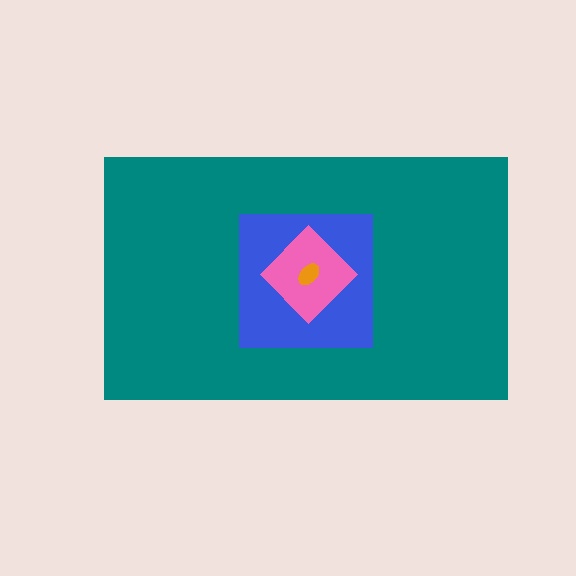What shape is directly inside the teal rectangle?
The blue square.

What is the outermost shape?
The teal rectangle.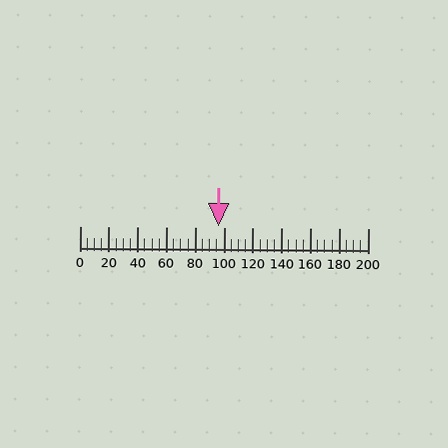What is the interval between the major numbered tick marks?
The major tick marks are spaced 20 units apart.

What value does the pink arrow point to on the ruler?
The pink arrow points to approximately 96.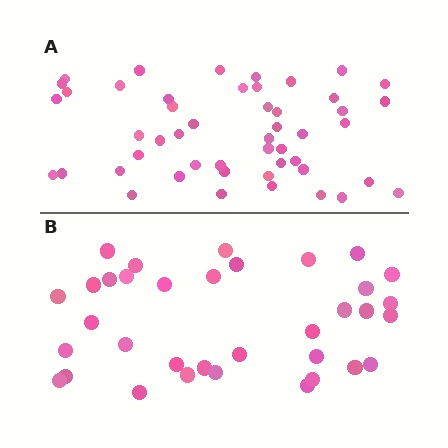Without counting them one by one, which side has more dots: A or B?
Region A (the top region) has more dots.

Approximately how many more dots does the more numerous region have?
Region A has approximately 15 more dots than region B.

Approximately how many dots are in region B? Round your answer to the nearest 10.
About 40 dots. (The exact count is 35, which rounds to 40.)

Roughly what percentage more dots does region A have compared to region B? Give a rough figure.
About 40% more.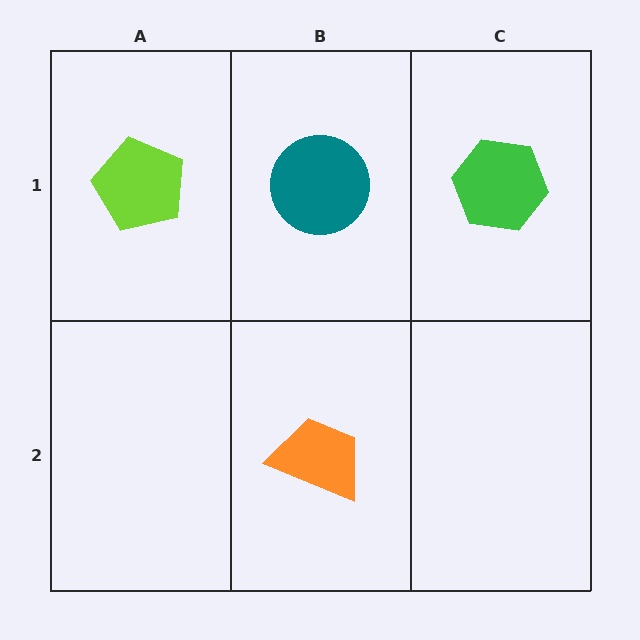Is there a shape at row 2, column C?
No, that cell is empty.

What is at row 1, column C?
A green hexagon.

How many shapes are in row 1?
3 shapes.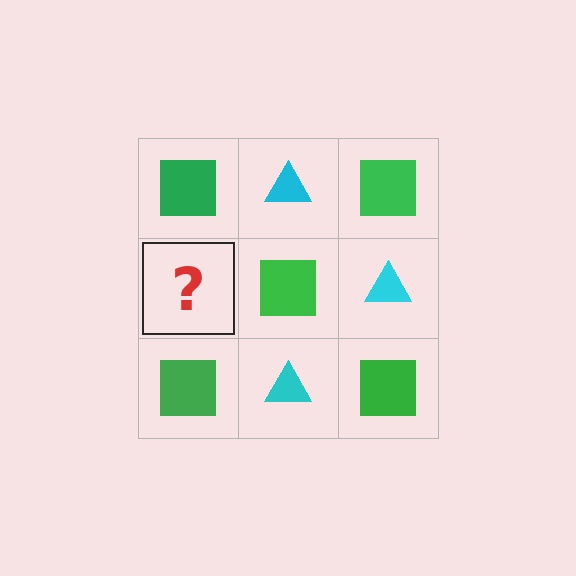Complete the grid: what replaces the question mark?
The question mark should be replaced with a cyan triangle.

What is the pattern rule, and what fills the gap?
The rule is that it alternates green square and cyan triangle in a checkerboard pattern. The gap should be filled with a cyan triangle.